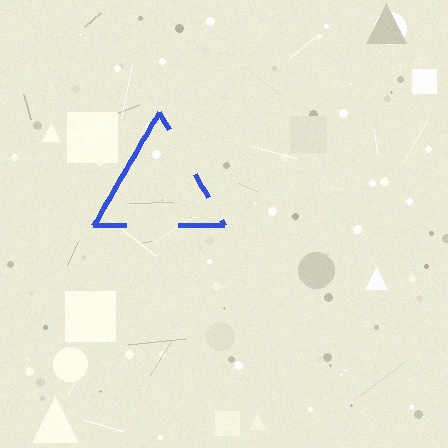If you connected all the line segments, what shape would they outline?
They would outline a triangle.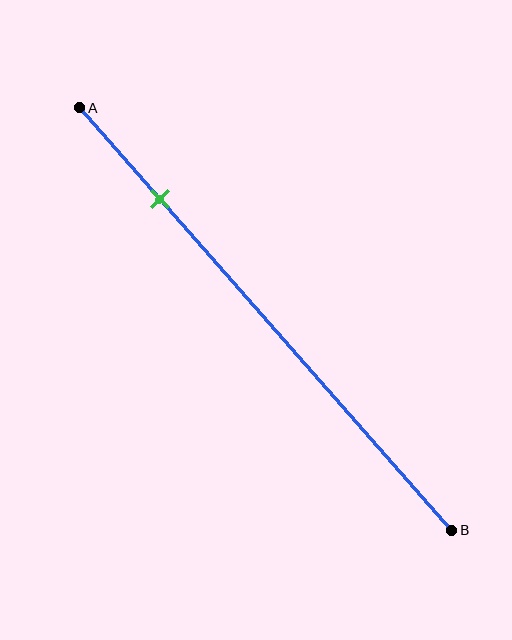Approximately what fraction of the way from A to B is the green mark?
The green mark is approximately 20% of the way from A to B.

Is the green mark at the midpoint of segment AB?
No, the mark is at about 20% from A, not at the 50% midpoint.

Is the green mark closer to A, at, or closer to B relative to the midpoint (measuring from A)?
The green mark is closer to point A than the midpoint of segment AB.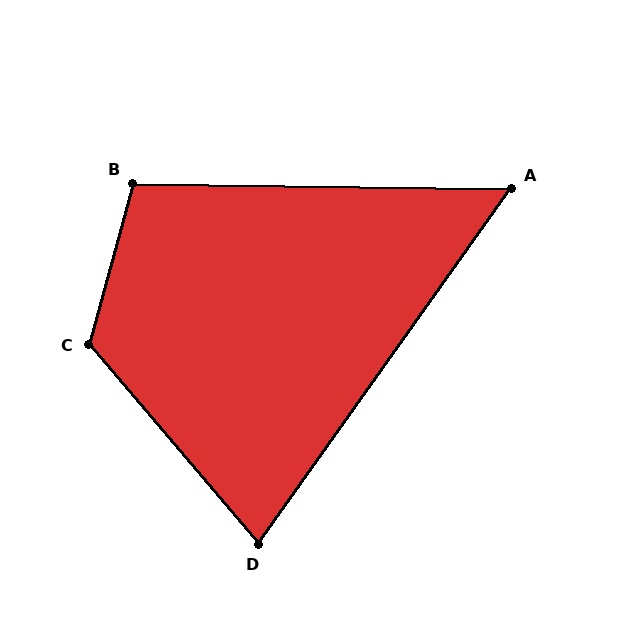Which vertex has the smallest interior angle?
A, at approximately 55 degrees.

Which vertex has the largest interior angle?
C, at approximately 125 degrees.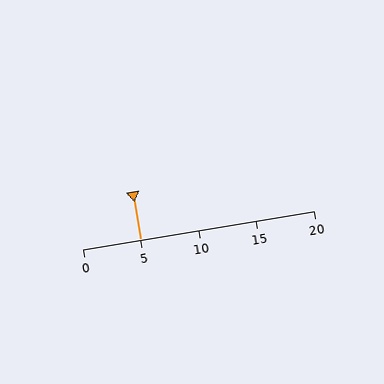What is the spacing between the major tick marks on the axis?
The major ticks are spaced 5 apart.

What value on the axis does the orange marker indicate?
The marker indicates approximately 5.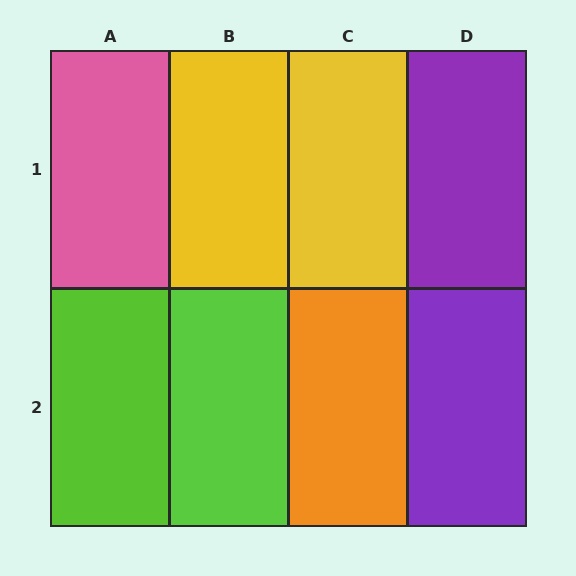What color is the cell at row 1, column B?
Yellow.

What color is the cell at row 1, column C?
Yellow.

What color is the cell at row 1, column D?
Purple.